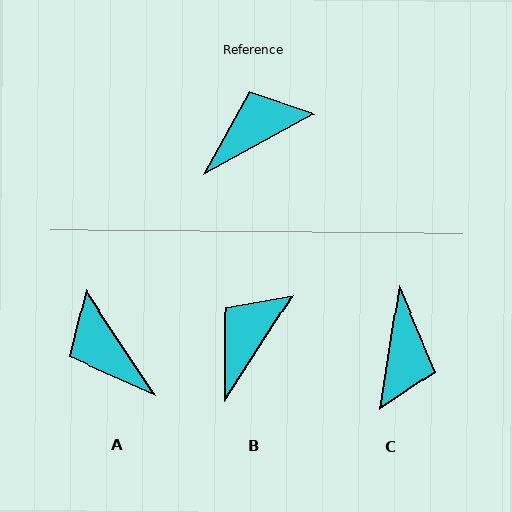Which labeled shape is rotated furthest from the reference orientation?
C, about 127 degrees away.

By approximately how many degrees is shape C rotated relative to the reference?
Approximately 127 degrees clockwise.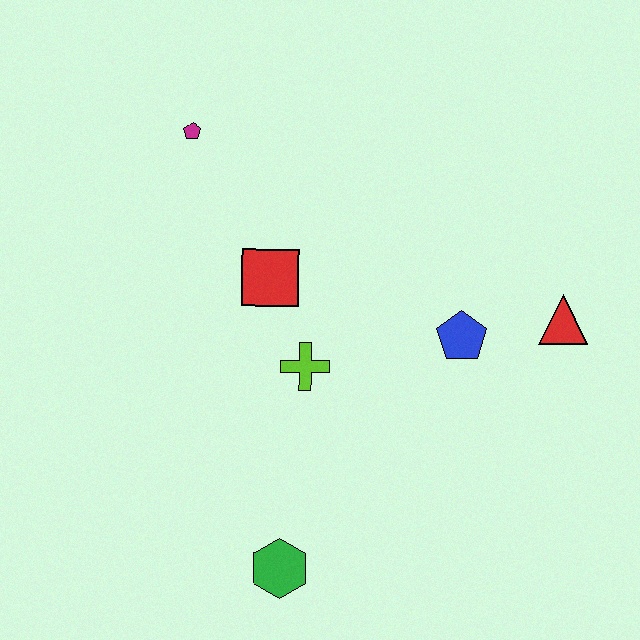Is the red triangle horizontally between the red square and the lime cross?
No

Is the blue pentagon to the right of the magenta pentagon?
Yes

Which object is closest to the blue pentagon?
The red triangle is closest to the blue pentagon.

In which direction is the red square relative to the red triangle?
The red square is to the left of the red triangle.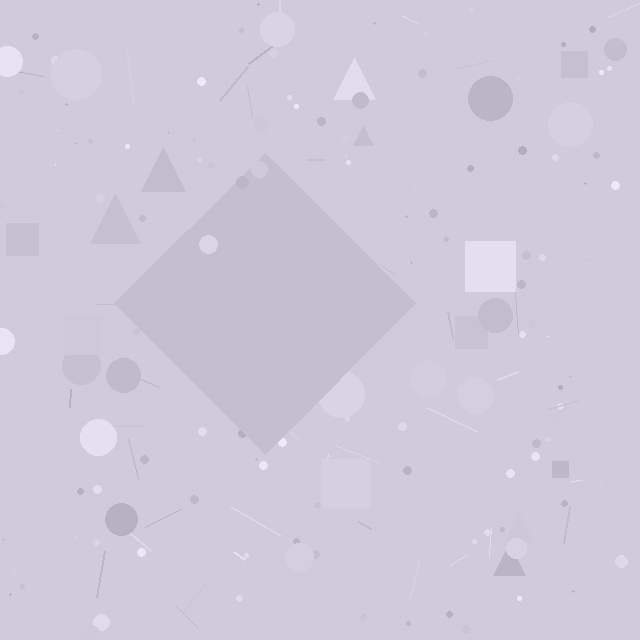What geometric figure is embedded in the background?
A diamond is embedded in the background.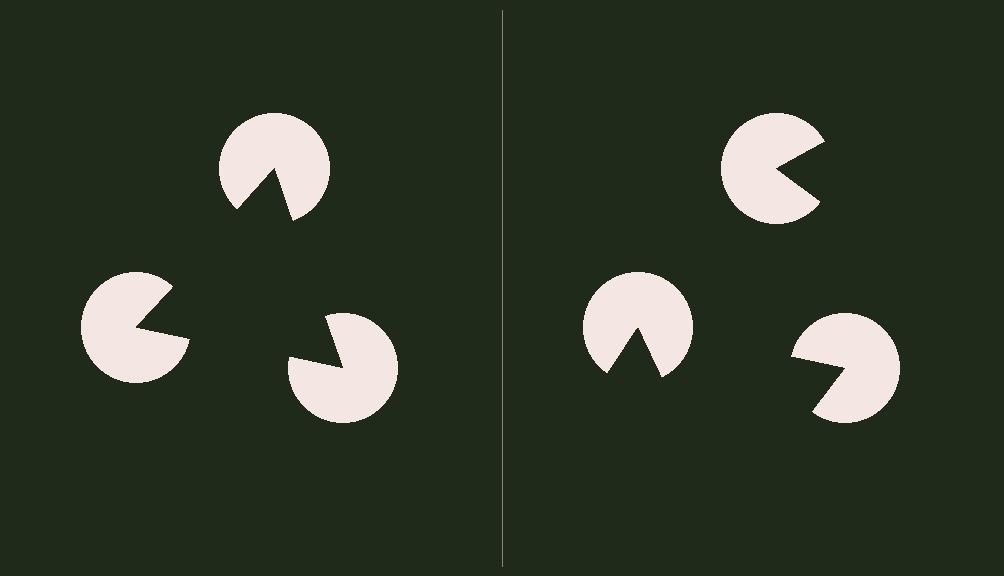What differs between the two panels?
The pac-man discs are positioned identically on both sides; only the wedge orientations differ. On the left they align to a triangle; on the right they are misaligned.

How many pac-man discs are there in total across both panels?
6 — 3 on each side.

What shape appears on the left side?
An illusory triangle.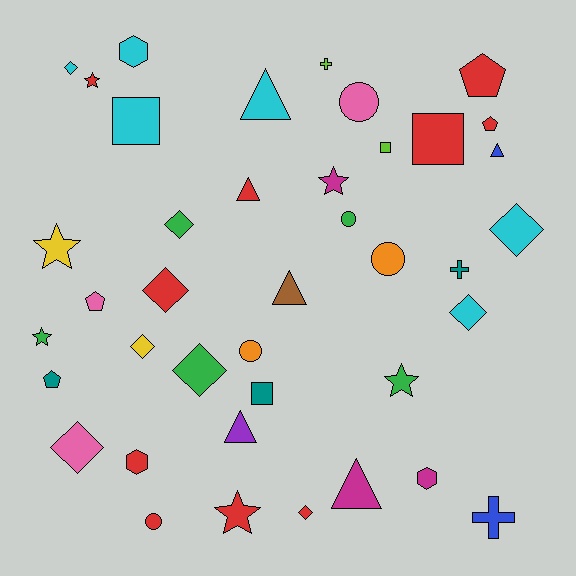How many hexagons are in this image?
There are 3 hexagons.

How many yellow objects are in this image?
There are 2 yellow objects.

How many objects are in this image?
There are 40 objects.